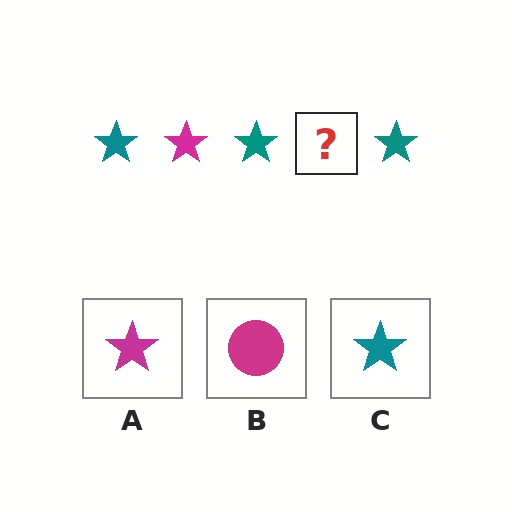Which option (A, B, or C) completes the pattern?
A.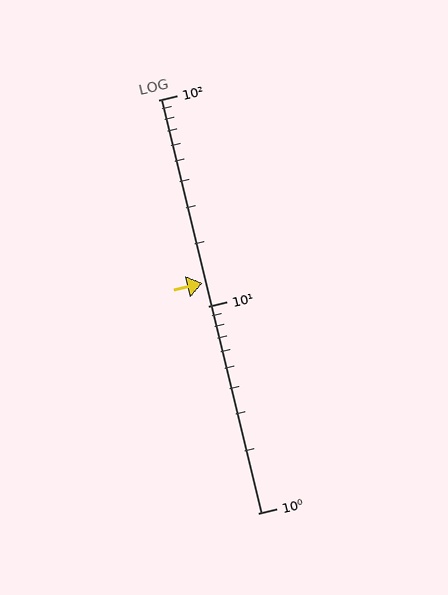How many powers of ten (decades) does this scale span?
The scale spans 2 decades, from 1 to 100.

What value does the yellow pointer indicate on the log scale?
The pointer indicates approximately 13.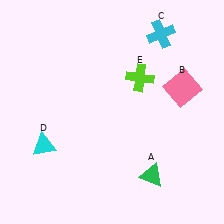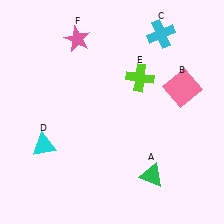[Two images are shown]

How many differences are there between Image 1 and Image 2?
There is 1 difference between the two images.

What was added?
A pink star (F) was added in Image 2.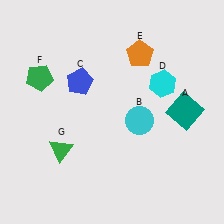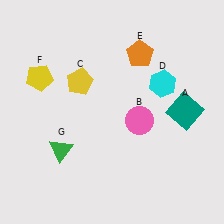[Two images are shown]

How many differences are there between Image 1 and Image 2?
There are 3 differences between the two images.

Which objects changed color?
B changed from cyan to pink. C changed from blue to yellow. F changed from green to yellow.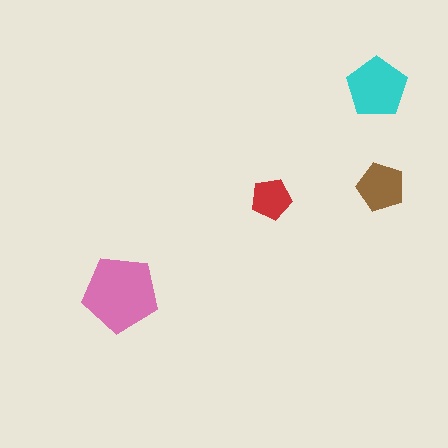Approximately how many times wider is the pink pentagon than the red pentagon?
About 2 times wider.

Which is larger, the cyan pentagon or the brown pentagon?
The cyan one.